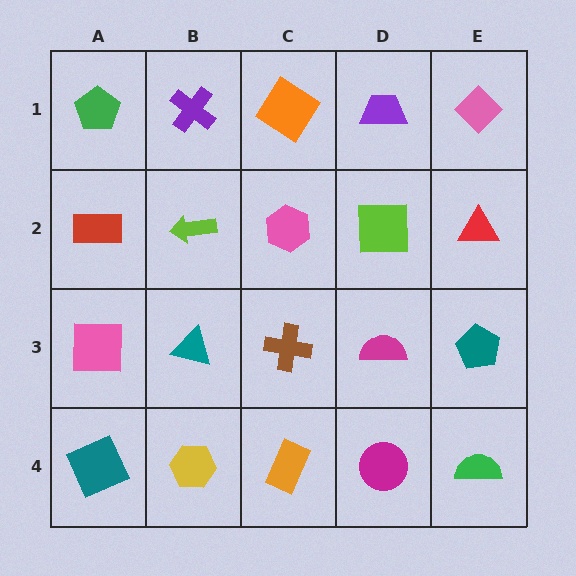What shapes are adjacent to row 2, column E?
A pink diamond (row 1, column E), a teal pentagon (row 3, column E), a lime square (row 2, column D).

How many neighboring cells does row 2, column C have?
4.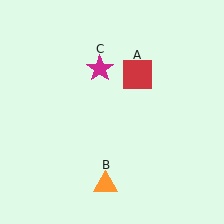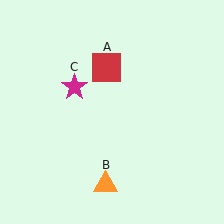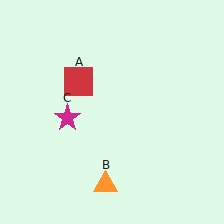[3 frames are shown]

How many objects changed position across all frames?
2 objects changed position: red square (object A), magenta star (object C).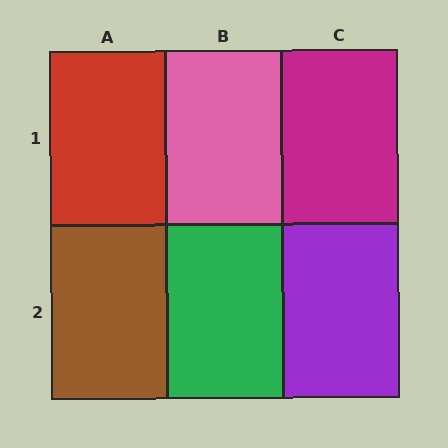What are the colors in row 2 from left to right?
Brown, green, purple.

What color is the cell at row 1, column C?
Magenta.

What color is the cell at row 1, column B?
Pink.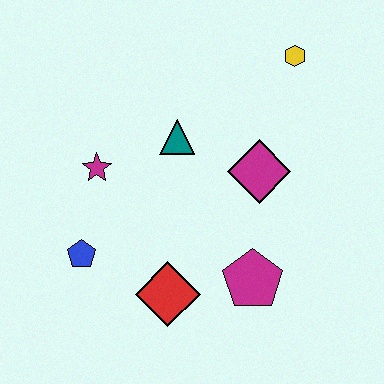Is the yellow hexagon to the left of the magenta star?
No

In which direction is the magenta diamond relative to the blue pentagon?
The magenta diamond is to the right of the blue pentagon.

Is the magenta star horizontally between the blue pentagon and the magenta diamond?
Yes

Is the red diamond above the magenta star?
No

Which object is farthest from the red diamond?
The yellow hexagon is farthest from the red diamond.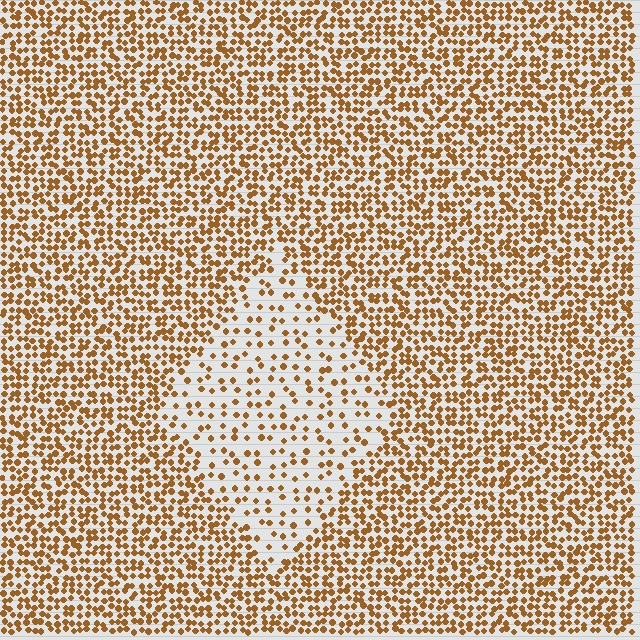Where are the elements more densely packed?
The elements are more densely packed outside the diamond boundary.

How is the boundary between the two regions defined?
The boundary is defined by a change in element density (approximately 2.5x ratio). All elements are the same color, size, and shape.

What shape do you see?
I see a diamond.